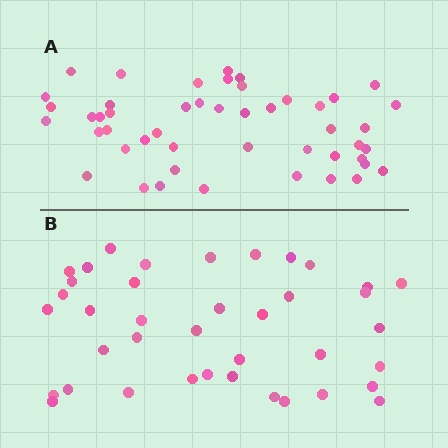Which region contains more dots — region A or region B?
Region A (the top region) has more dots.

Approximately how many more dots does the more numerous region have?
Region A has roughly 8 or so more dots than region B.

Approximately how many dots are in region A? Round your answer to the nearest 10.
About 50 dots. (The exact count is 48, which rounds to 50.)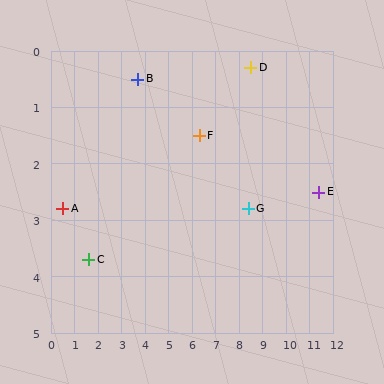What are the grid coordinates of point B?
Point B is at approximately (3.7, 0.5).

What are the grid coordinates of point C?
Point C is at approximately (1.6, 3.7).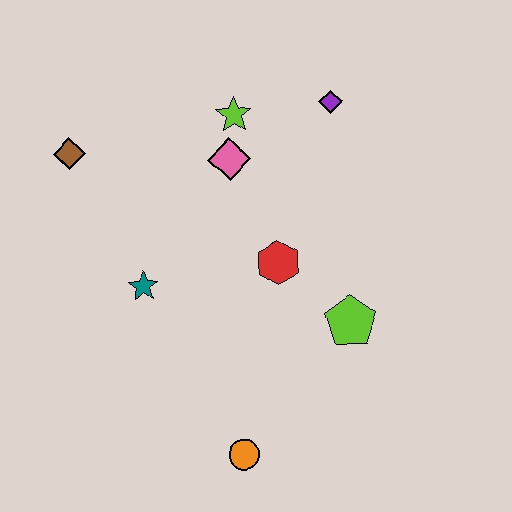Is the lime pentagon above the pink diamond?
No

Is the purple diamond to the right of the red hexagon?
Yes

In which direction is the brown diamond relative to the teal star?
The brown diamond is above the teal star.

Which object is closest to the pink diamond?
The lime star is closest to the pink diamond.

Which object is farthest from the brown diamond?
The orange circle is farthest from the brown diamond.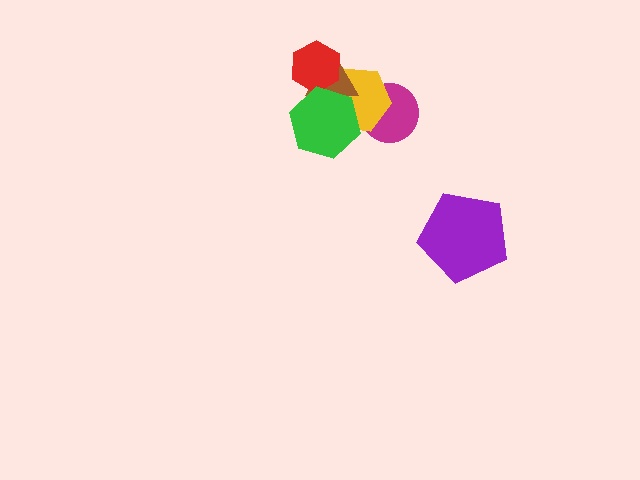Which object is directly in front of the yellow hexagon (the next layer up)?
The brown triangle is directly in front of the yellow hexagon.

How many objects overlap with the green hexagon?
3 objects overlap with the green hexagon.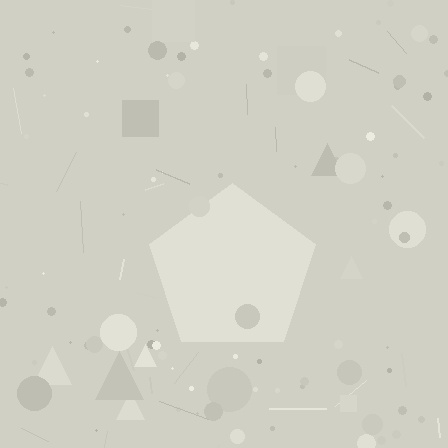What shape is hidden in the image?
A pentagon is hidden in the image.